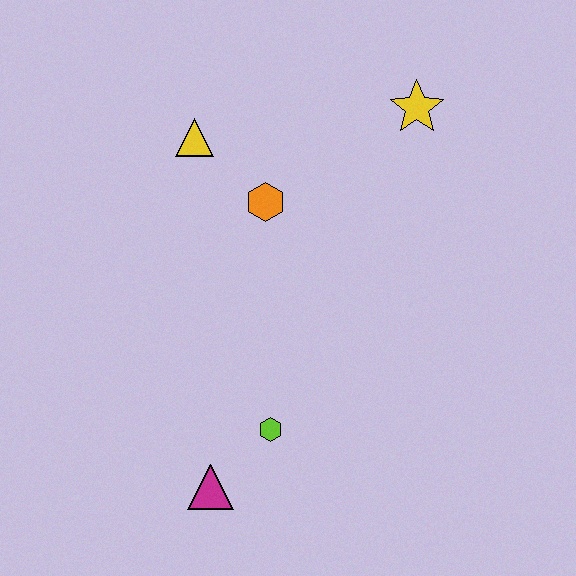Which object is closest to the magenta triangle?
The lime hexagon is closest to the magenta triangle.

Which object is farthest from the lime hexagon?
The yellow star is farthest from the lime hexagon.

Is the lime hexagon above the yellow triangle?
No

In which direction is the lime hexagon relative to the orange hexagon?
The lime hexagon is below the orange hexagon.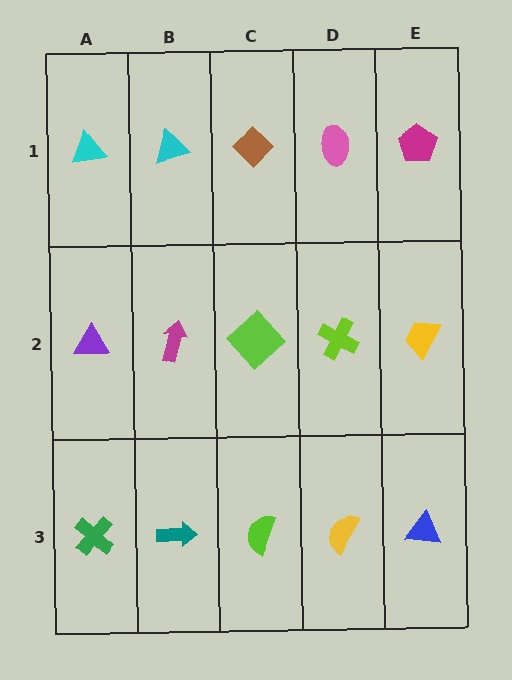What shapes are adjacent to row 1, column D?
A lime cross (row 2, column D), a brown diamond (row 1, column C), a magenta pentagon (row 1, column E).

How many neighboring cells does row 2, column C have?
4.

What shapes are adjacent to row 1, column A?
A purple triangle (row 2, column A), a cyan triangle (row 1, column B).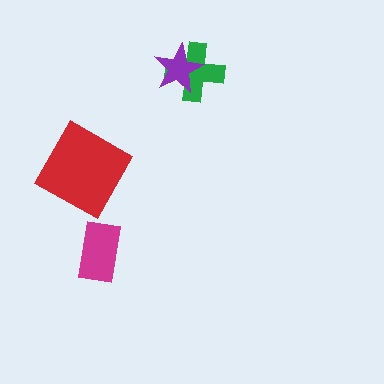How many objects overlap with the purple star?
1 object overlaps with the purple star.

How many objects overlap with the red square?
0 objects overlap with the red square.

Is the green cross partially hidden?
Yes, it is partially covered by another shape.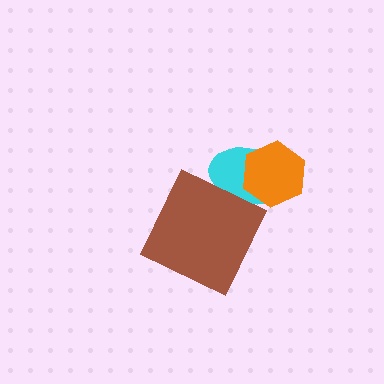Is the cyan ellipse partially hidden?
Yes, it is partially covered by another shape.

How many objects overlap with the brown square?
1 object overlaps with the brown square.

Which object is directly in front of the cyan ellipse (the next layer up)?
The brown square is directly in front of the cyan ellipse.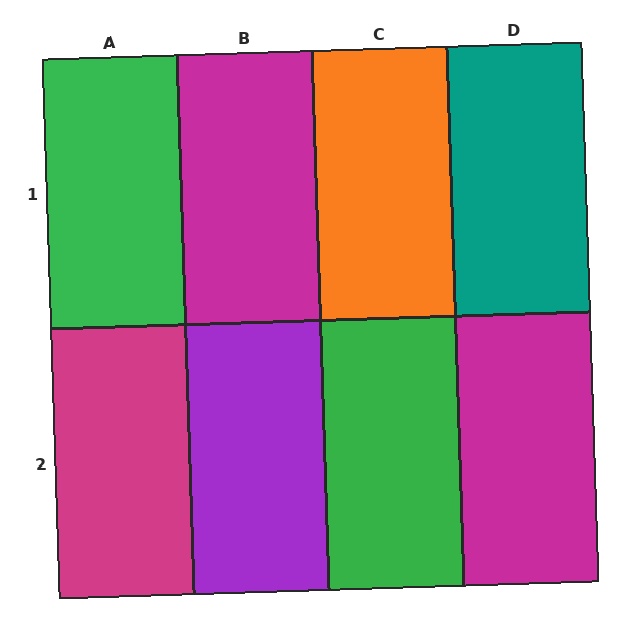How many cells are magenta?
3 cells are magenta.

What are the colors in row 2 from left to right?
Magenta, purple, green, magenta.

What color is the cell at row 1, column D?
Teal.